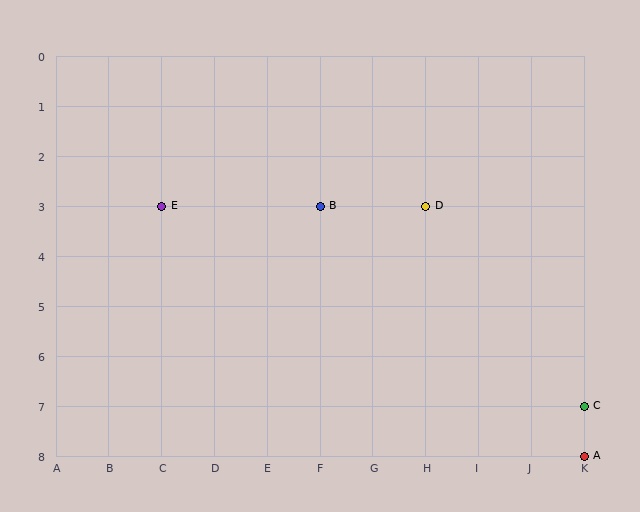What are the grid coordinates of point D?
Point D is at grid coordinates (H, 3).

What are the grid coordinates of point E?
Point E is at grid coordinates (C, 3).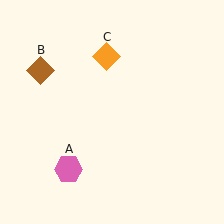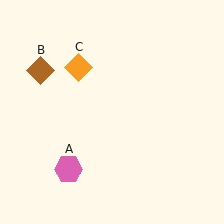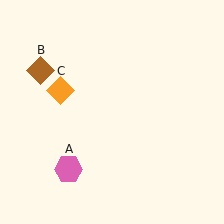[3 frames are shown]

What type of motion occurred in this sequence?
The orange diamond (object C) rotated counterclockwise around the center of the scene.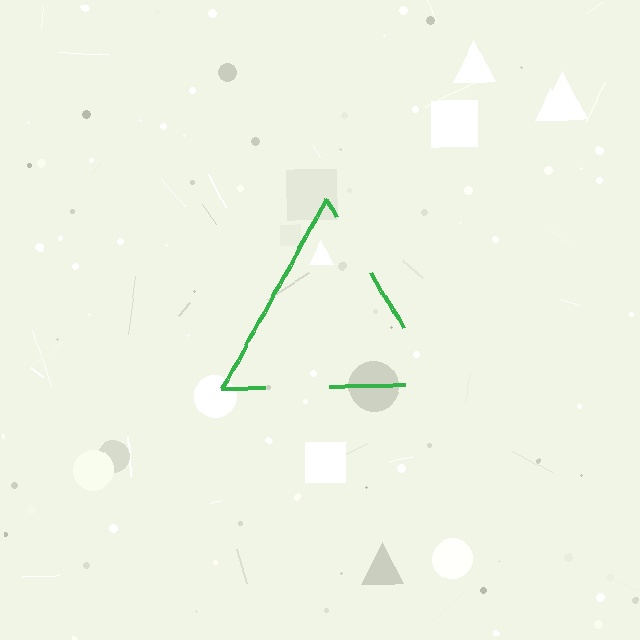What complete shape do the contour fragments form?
The contour fragments form a triangle.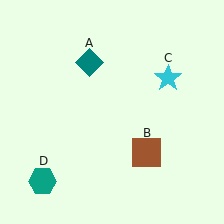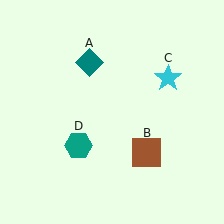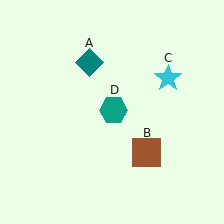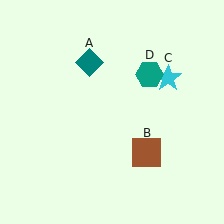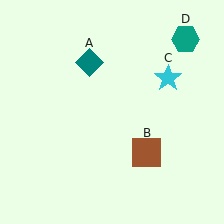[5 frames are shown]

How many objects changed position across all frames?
1 object changed position: teal hexagon (object D).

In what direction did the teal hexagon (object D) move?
The teal hexagon (object D) moved up and to the right.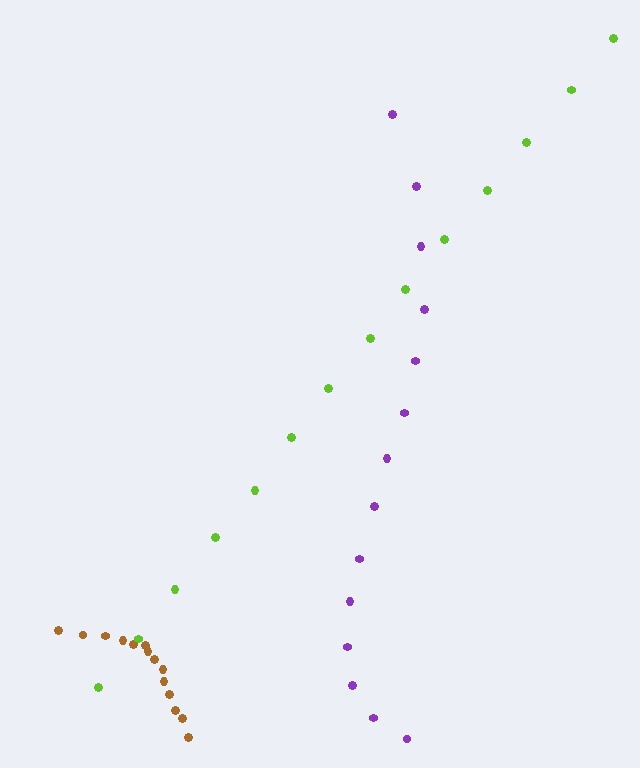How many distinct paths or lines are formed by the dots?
There are 3 distinct paths.